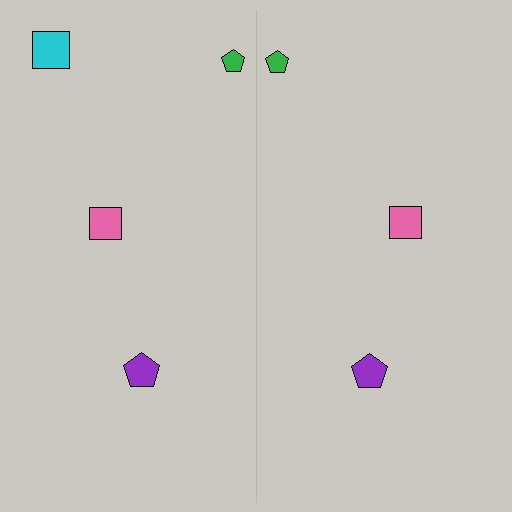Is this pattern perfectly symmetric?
No, the pattern is not perfectly symmetric. A cyan square is missing from the right side.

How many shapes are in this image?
There are 7 shapes in this image.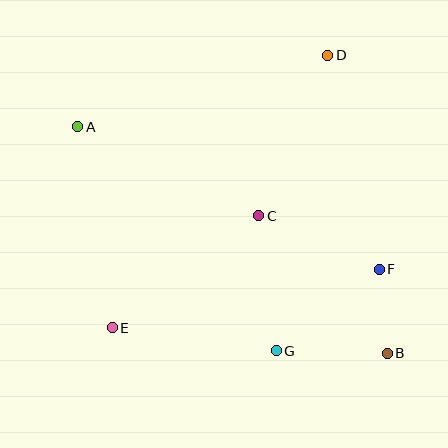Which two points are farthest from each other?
Points A and B are farthest from each other.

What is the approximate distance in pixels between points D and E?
The distance between D and E is approximately 348 pixels.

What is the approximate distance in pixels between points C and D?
The distance between C and D is approximately 175 pixels.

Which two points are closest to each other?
Points B and F are closest to each other.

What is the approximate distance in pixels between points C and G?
The distance between C and G is approximately 136 pixels.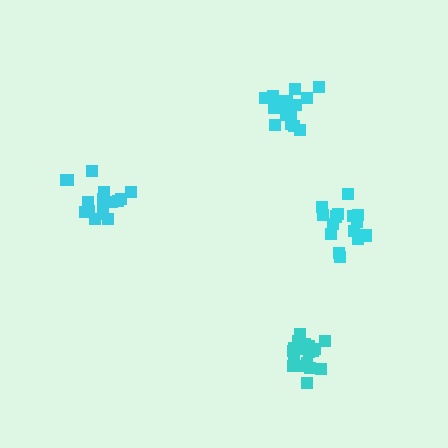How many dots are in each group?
Group 1: 16 dots, Group 2: 16 dots, Group 3: 19 dots, Group 4: 19 dots (70 total).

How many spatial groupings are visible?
There are 4 spatial groupings.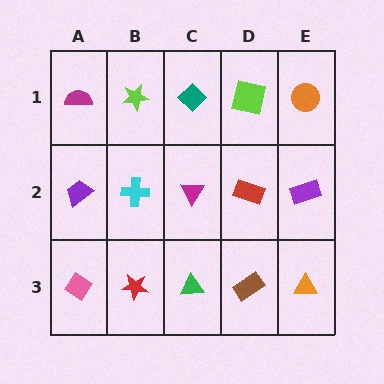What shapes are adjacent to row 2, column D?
A lime square (row 1, column D), a brown rectangle (row 3, column D), a magenta triangle (row 2, column C), a purple rectangle (row 2, column E).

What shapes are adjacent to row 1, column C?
A magenta triangle (row 2, column C), a lime star (row 1, column B), a lime square (row 1, column D).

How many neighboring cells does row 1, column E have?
2.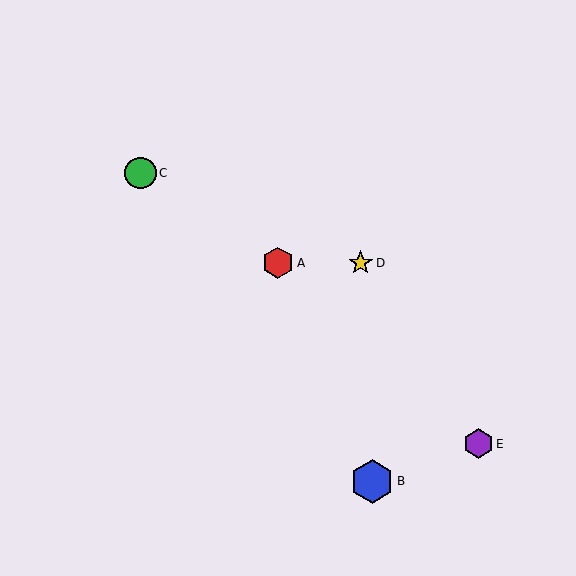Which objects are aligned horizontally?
Objects A, D are aligned horizontally.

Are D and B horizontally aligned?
No, D is at y≈263 and B is at y≈481.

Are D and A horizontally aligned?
Yes, both are at y≈263.